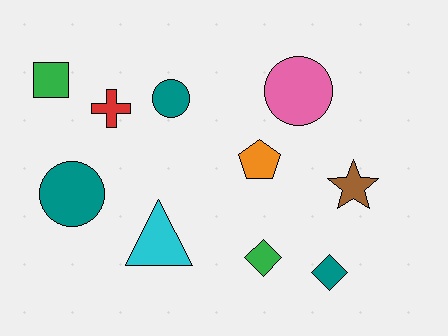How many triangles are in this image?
There is 1 triangle.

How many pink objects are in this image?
There is 1 pink object.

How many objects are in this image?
There are 10 objects.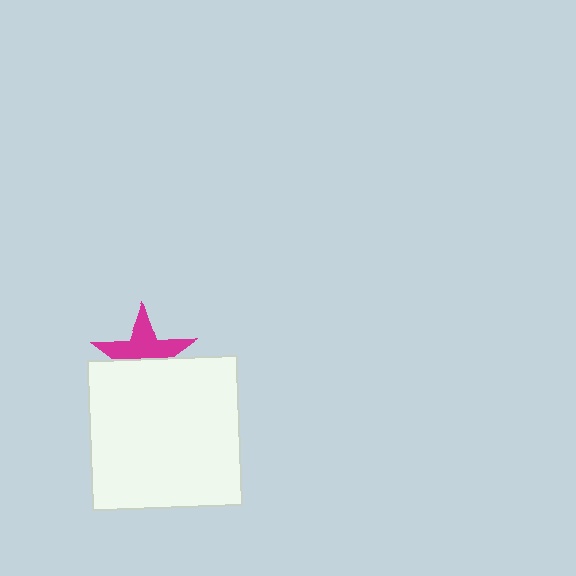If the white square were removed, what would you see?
You would see the complete magenta star.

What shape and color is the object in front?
The object in front is a white square.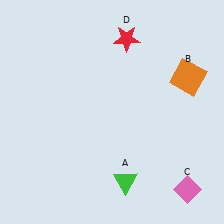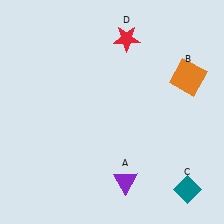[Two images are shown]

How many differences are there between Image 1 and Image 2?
There are 2 differences between the two images.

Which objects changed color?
A changed from green to purple. C changed from pink to teal.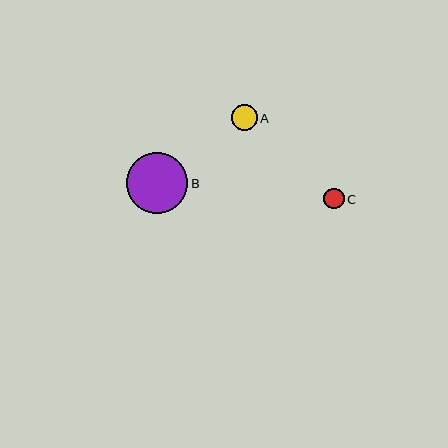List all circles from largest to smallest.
From largest to smallest: B, A, C.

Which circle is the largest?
Circle B is the largest with a size of approximately 61 pixels.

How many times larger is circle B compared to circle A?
Circle B is approximately 2.4 times the size of circle A.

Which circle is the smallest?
Circle C is the smallest with a size of approximately 20 pixels.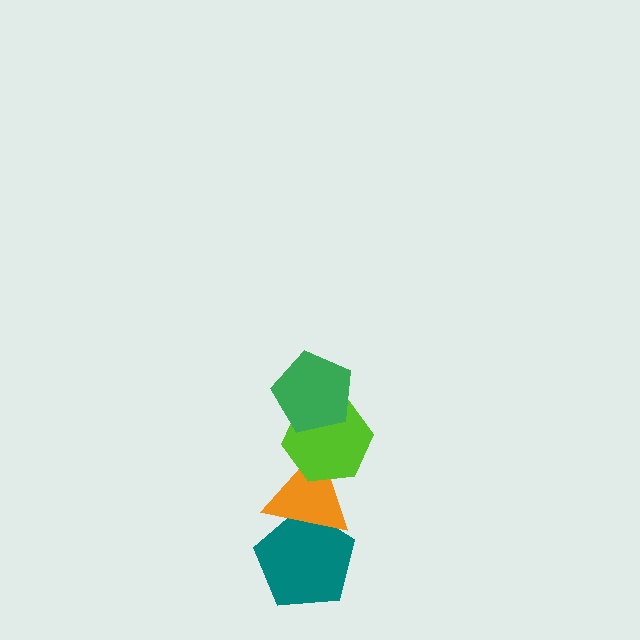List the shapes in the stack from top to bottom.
From top to bottom: the green pentagon, the lime hexagon, the orange triangle, the teal pentagon.